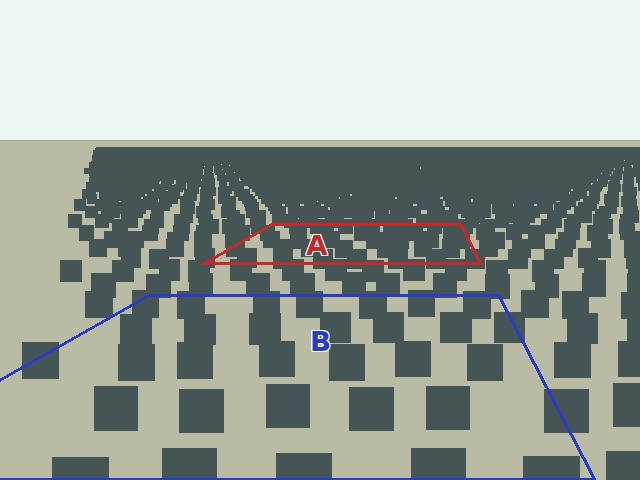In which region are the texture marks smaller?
The texture marks are smaller in region A, because it is farther away.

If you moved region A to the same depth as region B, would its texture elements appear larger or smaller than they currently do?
They would appear larger. At a closer depth, the same texture elements are projected at a bigger on-screen size.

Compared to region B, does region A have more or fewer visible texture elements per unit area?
Region A has more texture elements per unit area — they are packed more densely because it is farther away.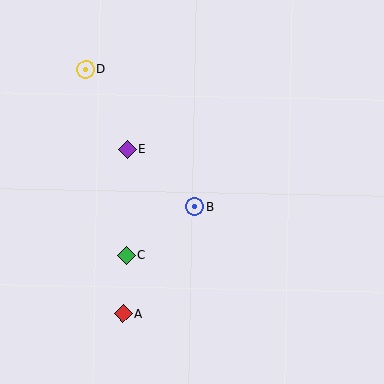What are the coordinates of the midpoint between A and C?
The midpoint between A and C is at (124, 284).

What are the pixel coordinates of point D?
Point D is at (85, 69).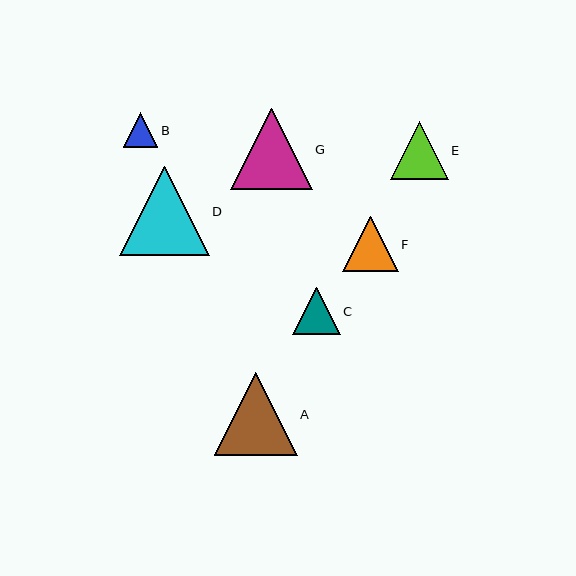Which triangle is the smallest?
Triangle B is the smallest with a size of approximately 34 pixels.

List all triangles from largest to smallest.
From largest to smallest: D, A, G, E, F, C, B.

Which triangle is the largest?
Triangle D is the largest with a size of approximately 89 pixels.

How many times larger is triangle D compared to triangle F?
Triangle D is approximately 1.6 times the size of triangle F.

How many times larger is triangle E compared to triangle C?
Triangle E is approximately 1.2 times the size of triangle C.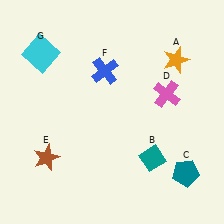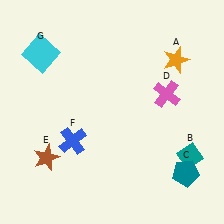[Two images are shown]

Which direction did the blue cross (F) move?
The blue cross (F) moved down.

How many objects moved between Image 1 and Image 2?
2 objects moved between the two images.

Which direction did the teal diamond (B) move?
The teal diamond (B) moved right.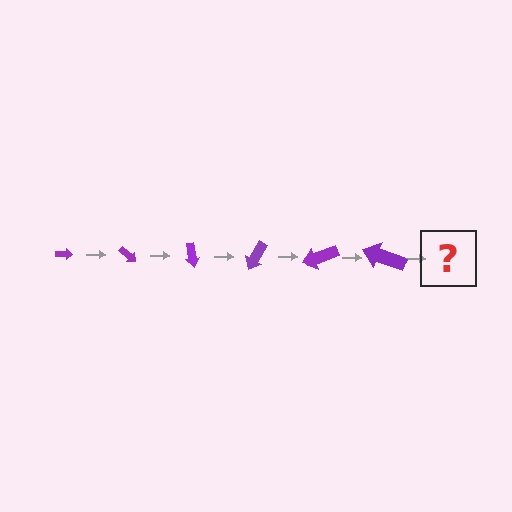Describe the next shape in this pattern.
It should be an arrow, larger than the previous one and rotated 240 degrees from the start.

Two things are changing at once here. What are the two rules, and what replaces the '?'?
The two rules are that the arrow grows larger each step and it rotates 40 degrees each step. The '?' should be an arrow, larger than the previous one and rotated 240 degrees from the start.